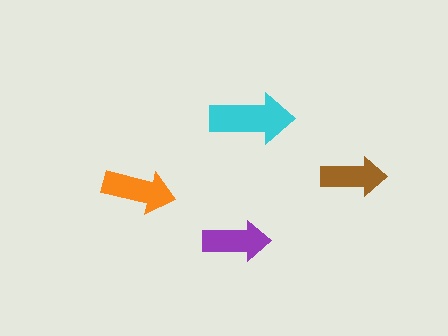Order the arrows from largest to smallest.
the cyan one, the orange one, the purple one, the brown one.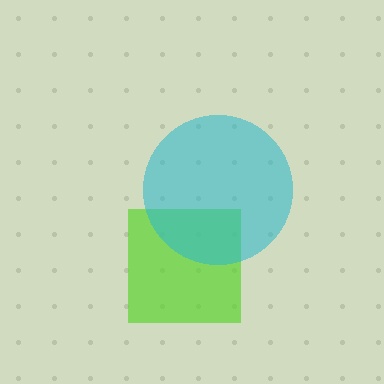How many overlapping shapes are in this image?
There are 2 overlapping shapes in the image.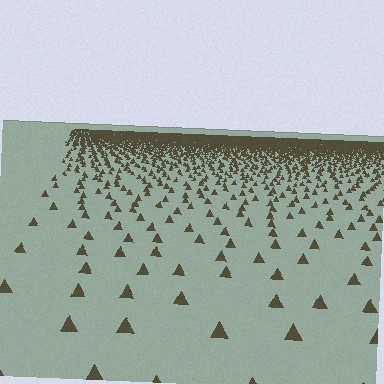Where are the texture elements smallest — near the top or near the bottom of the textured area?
Near the top.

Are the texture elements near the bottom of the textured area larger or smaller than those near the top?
Larger. Near the bottom, elements are closer to the viewer and appear at a bigger on-screen size.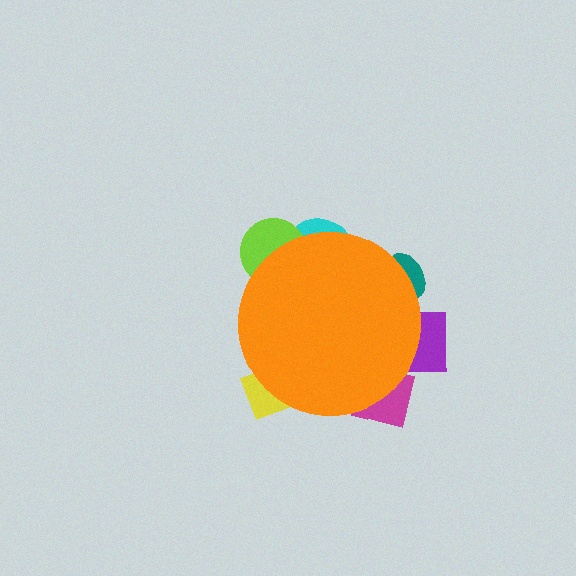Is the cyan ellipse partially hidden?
Yes, the cyan ellipse is partially hidden behind the orange circle.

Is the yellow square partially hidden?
Yes, the yellow square is partially hidden behind the orange circle.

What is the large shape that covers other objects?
An orange circle.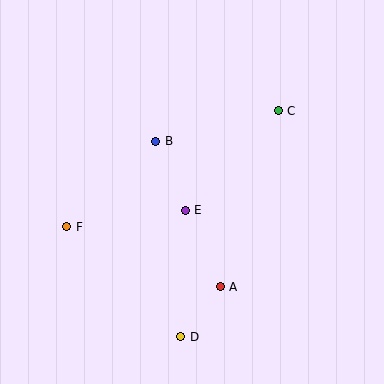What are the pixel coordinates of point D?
Point D is at (181, 337).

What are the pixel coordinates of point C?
Point C is at (278, 111).